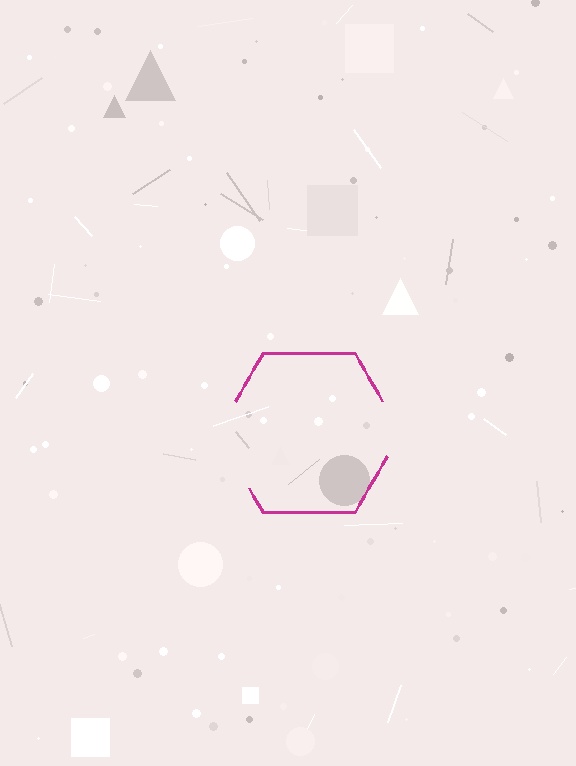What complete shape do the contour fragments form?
The contour fragments form a hexagon.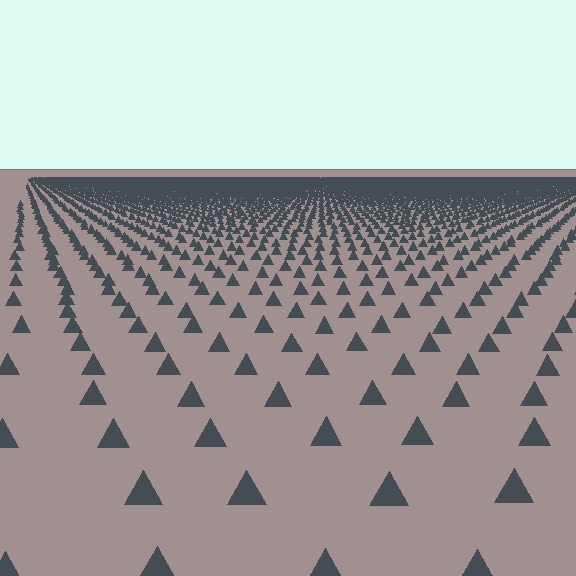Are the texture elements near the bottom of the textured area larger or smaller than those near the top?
Larger. Near the bottom, elements are closer to the viewer and appear at a bigger on-screen size.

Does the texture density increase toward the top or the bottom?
Density increases toward the top.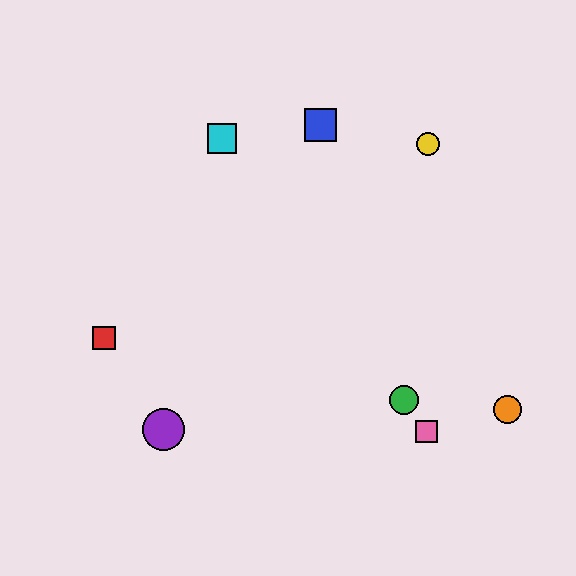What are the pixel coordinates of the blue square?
The blue square is at (321, 125).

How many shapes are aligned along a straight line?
3 shapes (the green circle, the cyan square, the pink square) are aligned along a straight line.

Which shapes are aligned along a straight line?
The green circle, the cyan square, the pink square are aligned along a straight line.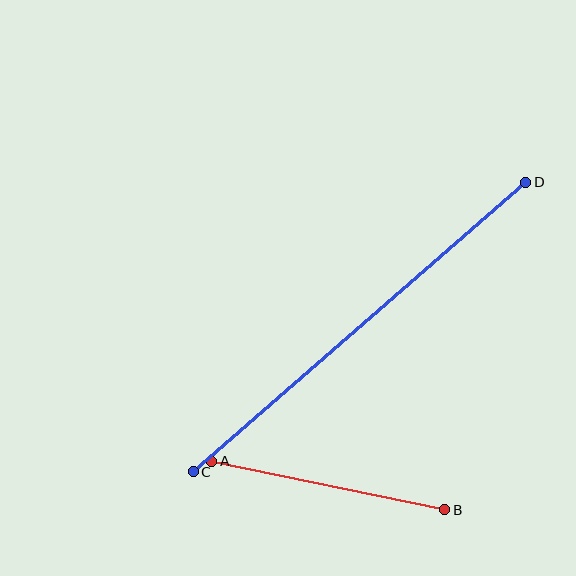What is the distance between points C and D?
The distance is approximately 441 pixels.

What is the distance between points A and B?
The distance is approximately 238 pixels.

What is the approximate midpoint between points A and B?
The midpoint is at approximately (328, 485) pixels.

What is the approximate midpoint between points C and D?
The midpoint is at approximately (360, 327) pixels.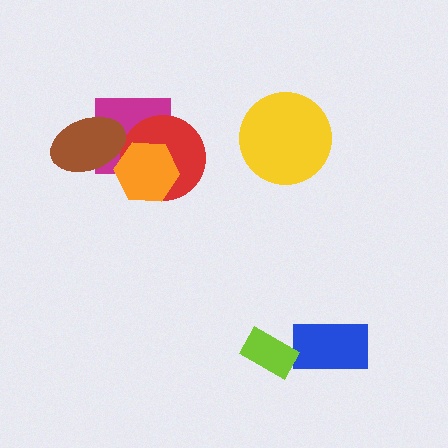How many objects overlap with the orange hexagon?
3 objects overlap with the orange hexagon.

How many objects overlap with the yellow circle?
0 objects overlap with the yellow circle.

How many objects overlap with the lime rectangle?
0 objects overlap with the lime rectangle.